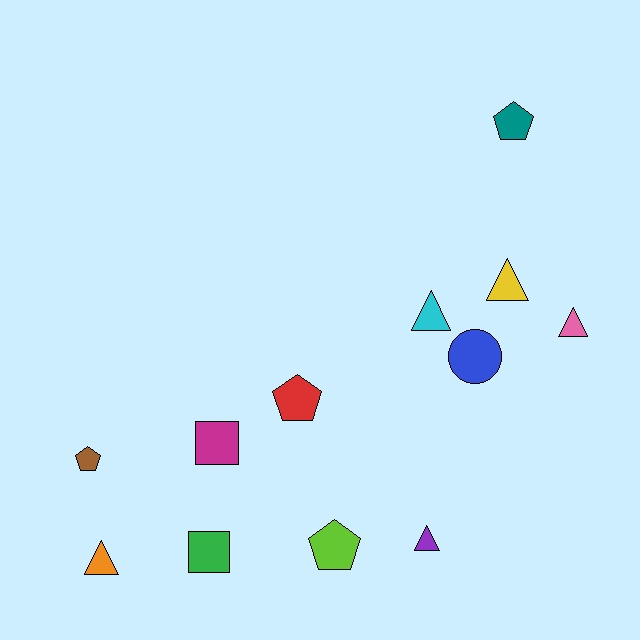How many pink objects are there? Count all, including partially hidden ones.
There is 1 pink object.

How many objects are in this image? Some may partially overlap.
There are 12 objects.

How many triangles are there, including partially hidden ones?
There are 5 triangles.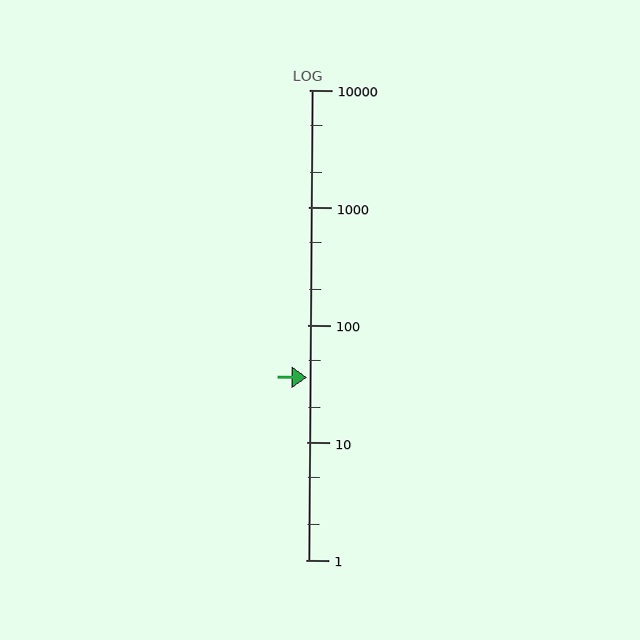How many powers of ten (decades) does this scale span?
The scale spans 4 decades, from 1 to 10000.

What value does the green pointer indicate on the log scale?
The pointer indicates approximately 36.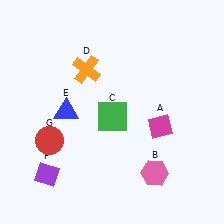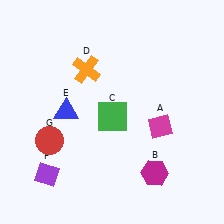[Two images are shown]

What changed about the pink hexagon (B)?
In Image 1, B is pink. In Image 2, it changed to magenta.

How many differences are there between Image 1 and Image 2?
There is 1 difference between the two images.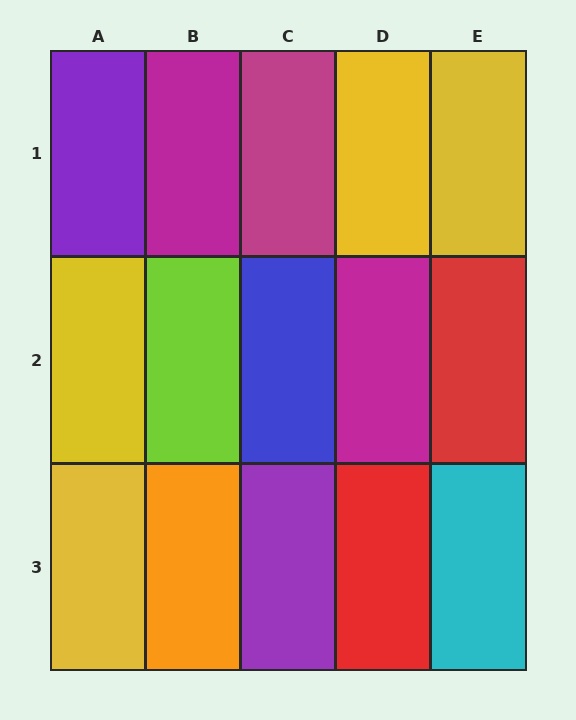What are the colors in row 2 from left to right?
Yellow, lime, blue, magenta, red.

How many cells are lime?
1 cell is lime.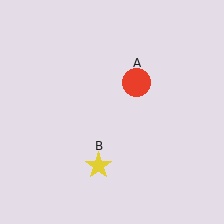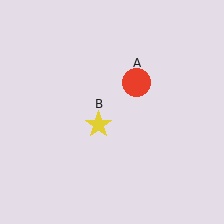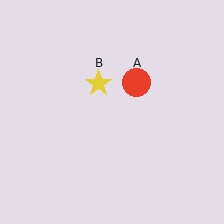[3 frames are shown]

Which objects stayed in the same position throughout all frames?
Red circle (object A) remained stationary.